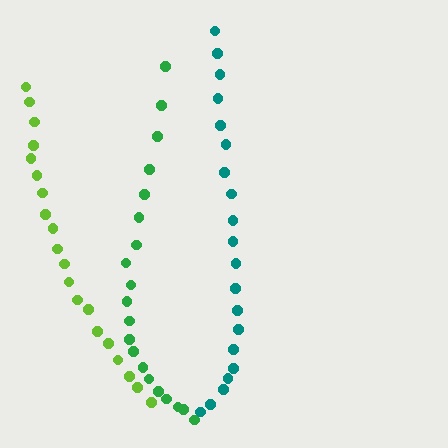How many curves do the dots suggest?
There are 3 distinct paths.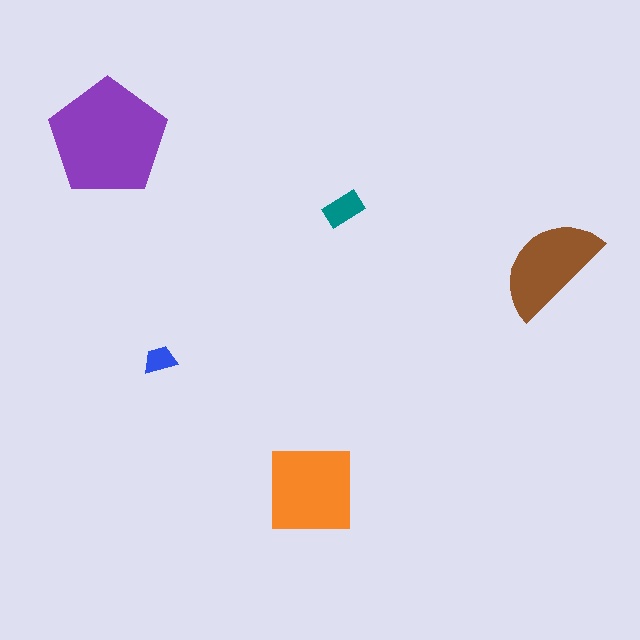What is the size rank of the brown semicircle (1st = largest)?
3rd.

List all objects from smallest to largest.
The blue trapezoid, the teal rectangle, the brown semicircle, the orange square, the purple pentagon.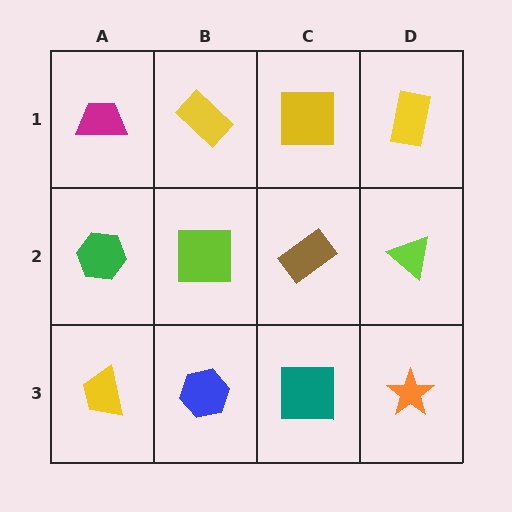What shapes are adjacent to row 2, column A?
A magenta trapezoid (row 1, column A), a yellow trapezoid (row 3, column A), a lime square (row 2, column B).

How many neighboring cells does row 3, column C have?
3.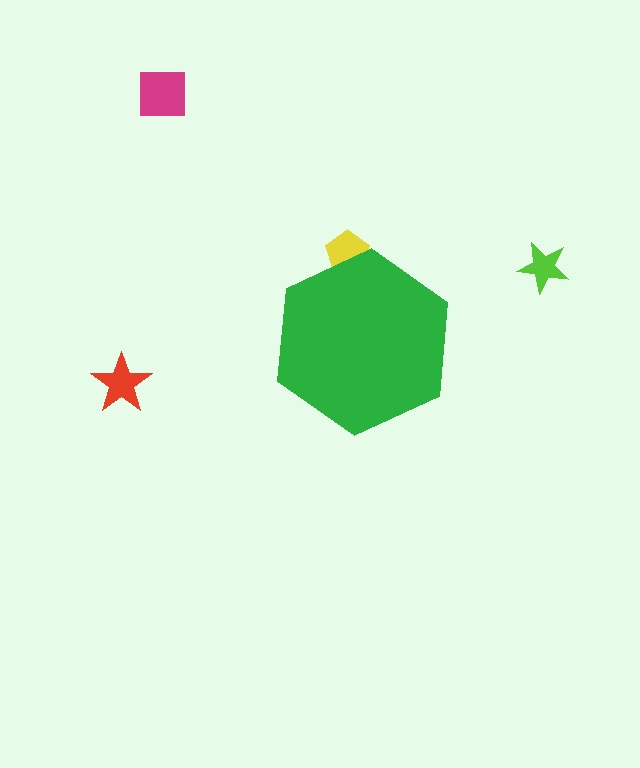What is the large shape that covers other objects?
A green hexagon.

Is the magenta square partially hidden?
No, the magenta square is fully visible.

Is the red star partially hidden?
No, the red star is fully visible.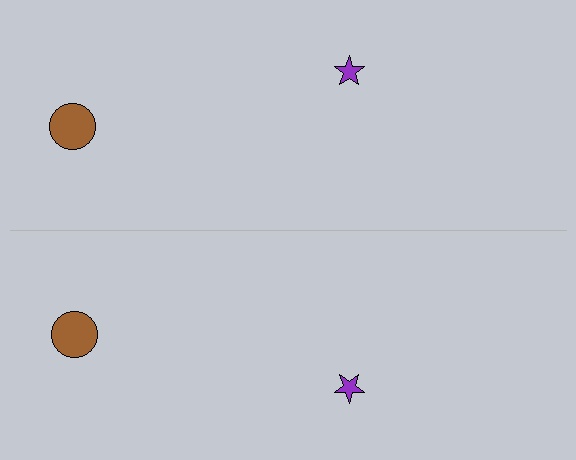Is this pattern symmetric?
Yes, this pattern has bilateral (reflection) symmetry.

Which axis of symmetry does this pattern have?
The pattern has a horizontal axis of symmetry running through the center of the image.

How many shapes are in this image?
There are 4 shapes in this image.